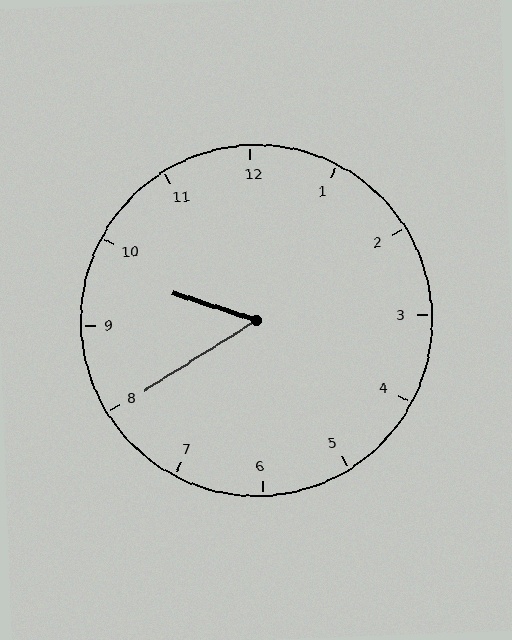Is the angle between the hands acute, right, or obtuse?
It is acute.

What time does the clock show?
9:40.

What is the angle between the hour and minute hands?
Approximately 50 degrees.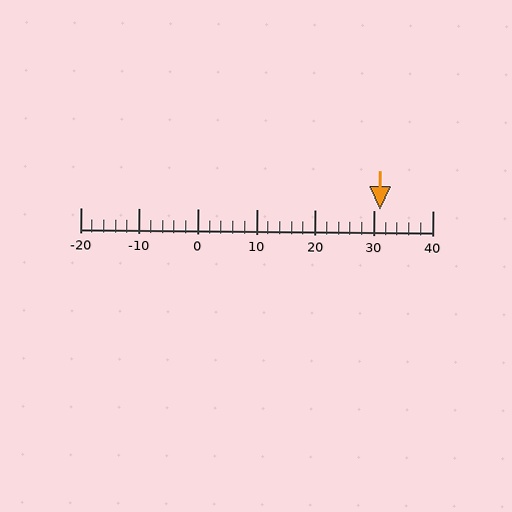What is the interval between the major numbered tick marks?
The major tick marks are spaced 10 units apart.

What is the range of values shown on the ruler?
The ruler shows values from -20 to 40.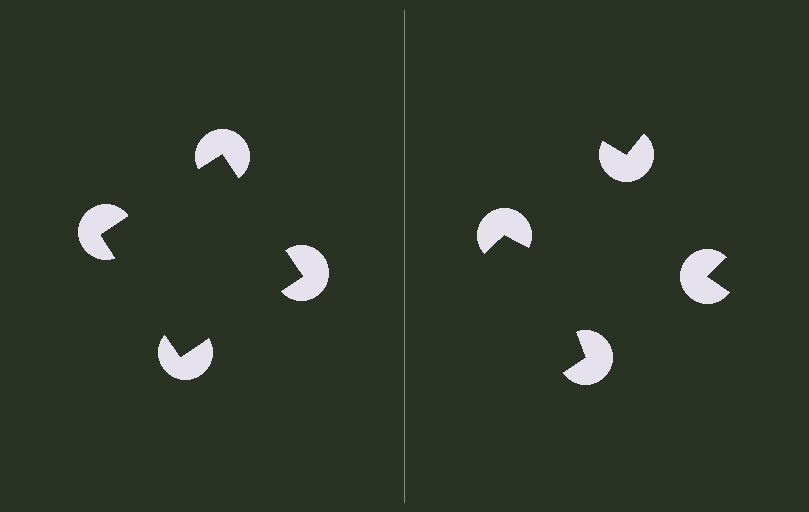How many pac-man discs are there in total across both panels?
8 — 4 on each side.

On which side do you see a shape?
An illusory square appears on the left side. On the right side the wedge cuts are rotated, so no coherent shape forms.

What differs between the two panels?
The pac-man discs are positioned identically on both sides; only the wedge orientations differ. On the left they align to a square; on the right they are misaligned.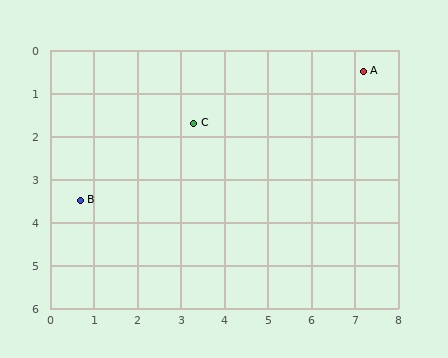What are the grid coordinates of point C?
Point C is at approximately (3.3, 1.7).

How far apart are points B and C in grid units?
Points B and C are about 3.2 grid units apart.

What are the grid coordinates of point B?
Point B is at approximately (0.7, 3.5).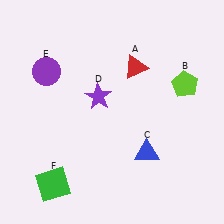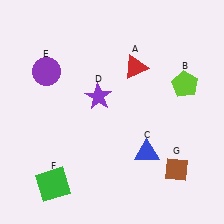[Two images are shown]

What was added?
A brown diamond (G) was added in Image 2.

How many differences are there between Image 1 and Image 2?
There is 1 difference between the two images.